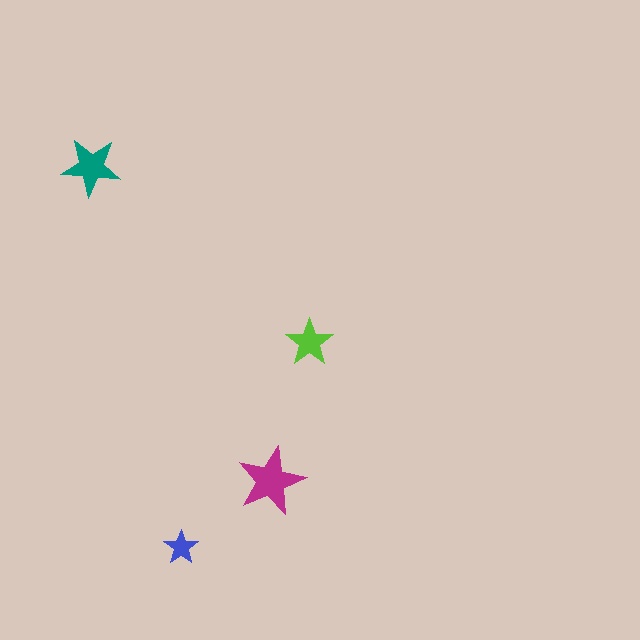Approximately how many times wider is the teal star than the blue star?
About 1.5 times wider.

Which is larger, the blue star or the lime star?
The lime one.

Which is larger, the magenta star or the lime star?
The magenta one.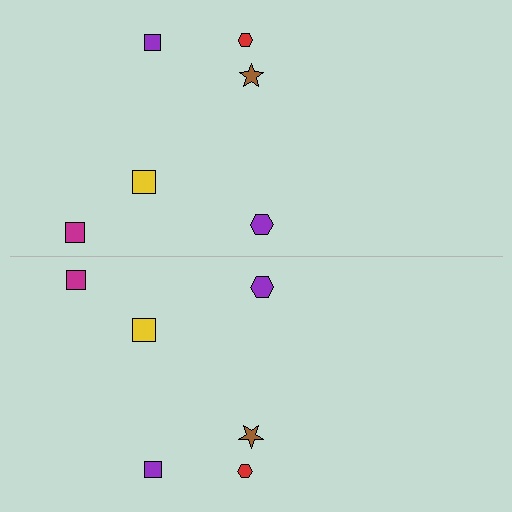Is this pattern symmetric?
Yes, this pattern has bilateral (reflection) symmetry.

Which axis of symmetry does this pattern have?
The pattern has a horizontal axis of symmetry running through the center of the image.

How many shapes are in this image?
There are 12 shapes in this image.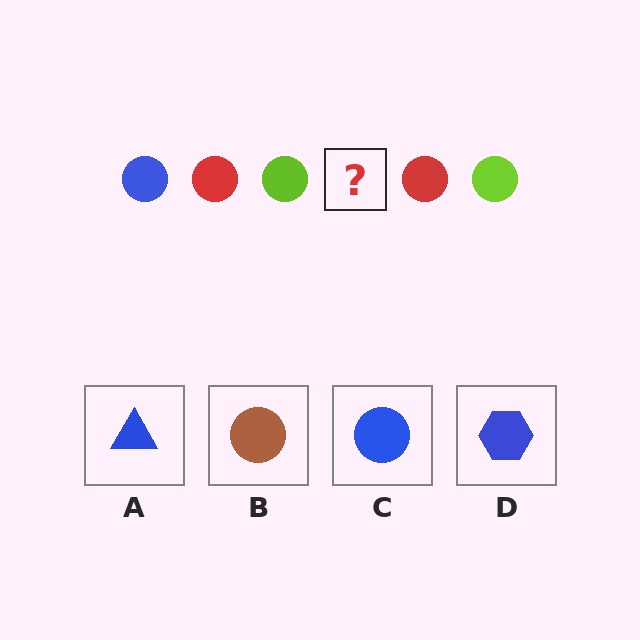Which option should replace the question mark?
Option C.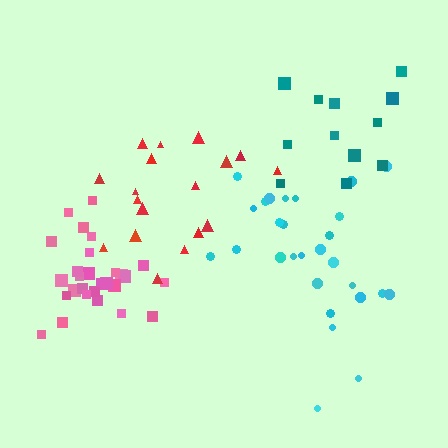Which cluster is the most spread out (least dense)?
Teal.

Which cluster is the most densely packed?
Pink.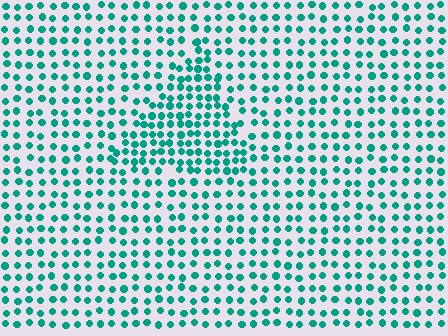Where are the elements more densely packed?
The elements are more densely packed inside the triangle boundary.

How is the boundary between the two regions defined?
The boundary is defined by a change in element density (approximately 1.6x ratio). All elements are the same color, size, and shape.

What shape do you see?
I see a triangle.